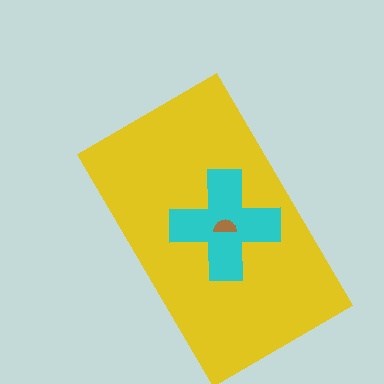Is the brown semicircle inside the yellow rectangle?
Yes.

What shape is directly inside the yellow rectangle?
The cyan cross.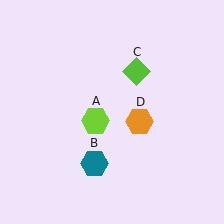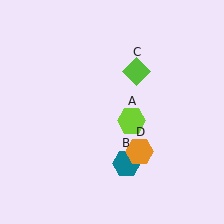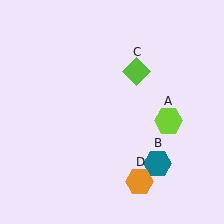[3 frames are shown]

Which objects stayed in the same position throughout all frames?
Lime diamond (object C) remained stationary.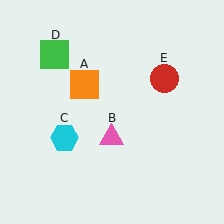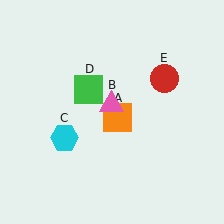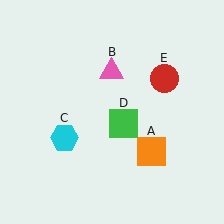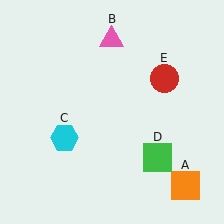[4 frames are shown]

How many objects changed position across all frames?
3 objects changed position: orange square (object A), pink triangle (object B), green square (object D).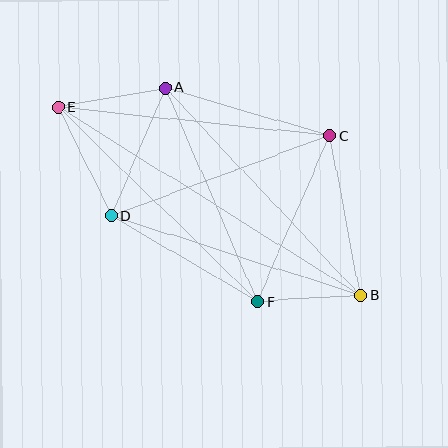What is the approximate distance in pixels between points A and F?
The distance between A and F is approximately 233 pixels.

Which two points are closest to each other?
Points B and F are closest to each other.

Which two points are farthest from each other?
Points B and E are farthest from each other.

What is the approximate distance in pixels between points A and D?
The distance between A and D is approximately 139 pixels.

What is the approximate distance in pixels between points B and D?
The distance between B and D is approximately 262 pixels.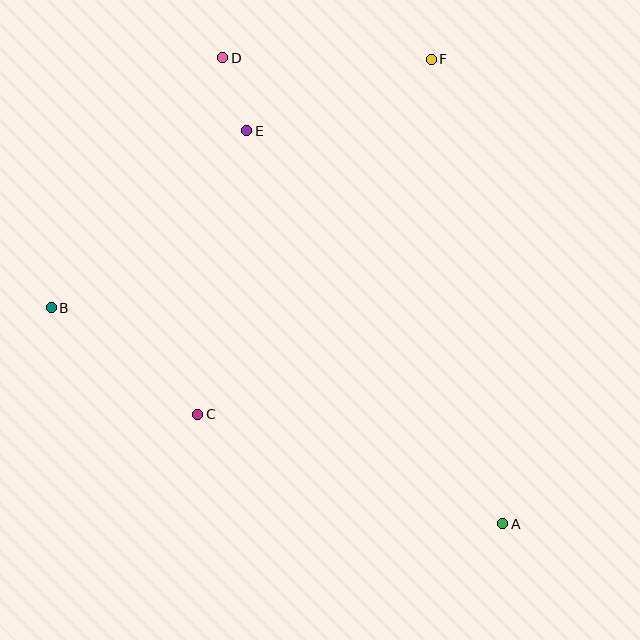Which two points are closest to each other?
Points D and E are closest to each other.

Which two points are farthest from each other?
Points A and D are farthest from each other.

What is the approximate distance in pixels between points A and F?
The distance between A and F is approximately 470 pixels.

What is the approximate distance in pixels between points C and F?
The distance between C and F is approximately 424 pixels.